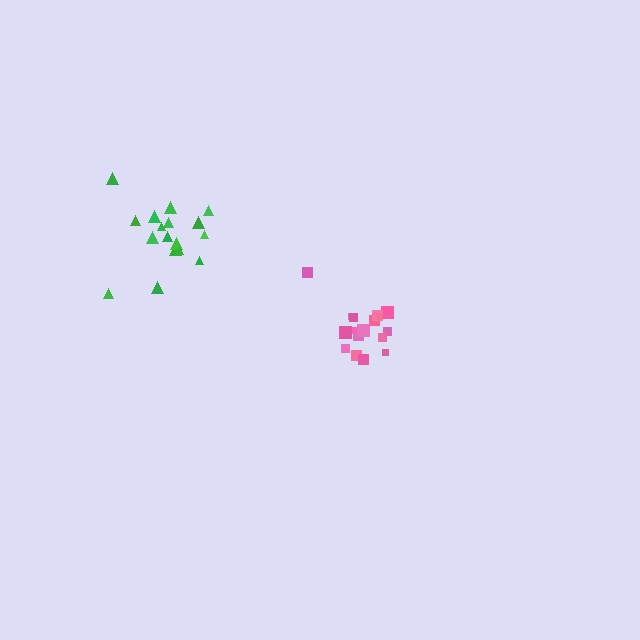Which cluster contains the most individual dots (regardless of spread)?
Pink (18).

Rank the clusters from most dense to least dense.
pink, green.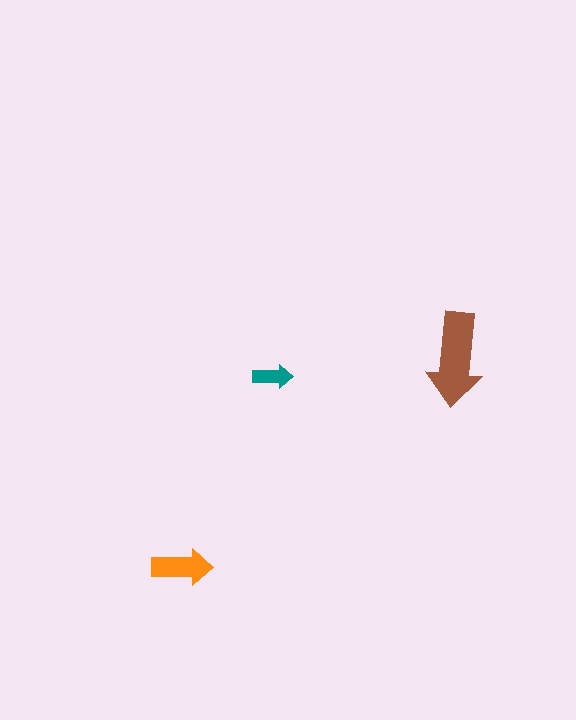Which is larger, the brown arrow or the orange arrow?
The brown one.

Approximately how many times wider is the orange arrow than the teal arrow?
About 1.5 times wider.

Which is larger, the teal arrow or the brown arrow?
The brown one.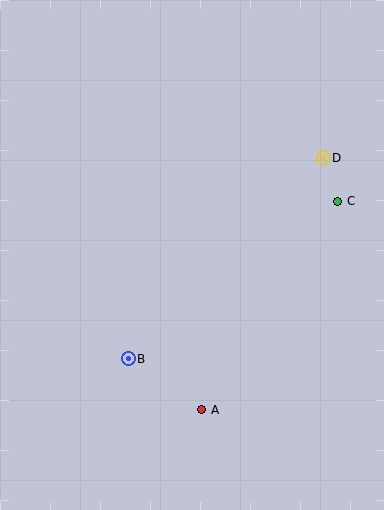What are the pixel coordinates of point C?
Point C is at (338, 201).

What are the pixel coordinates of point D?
Point D is at (323, 158).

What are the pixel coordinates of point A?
Point A is at (202, 410).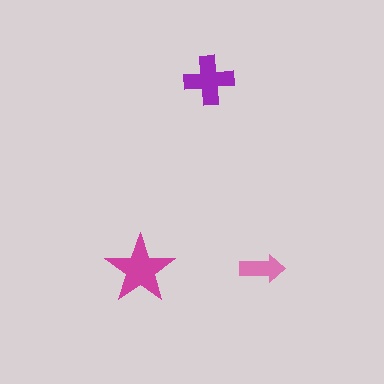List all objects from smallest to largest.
The pink arrow, the purple cross, the magenta star.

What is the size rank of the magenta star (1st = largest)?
1st.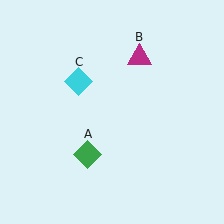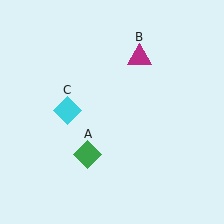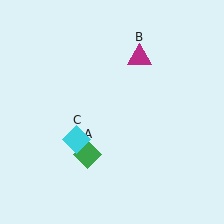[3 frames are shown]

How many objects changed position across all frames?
1 object changed position: cyan diamond (object C).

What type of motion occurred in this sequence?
The cyan diamond (object C) rotated counterclockwise around the center of the scene.